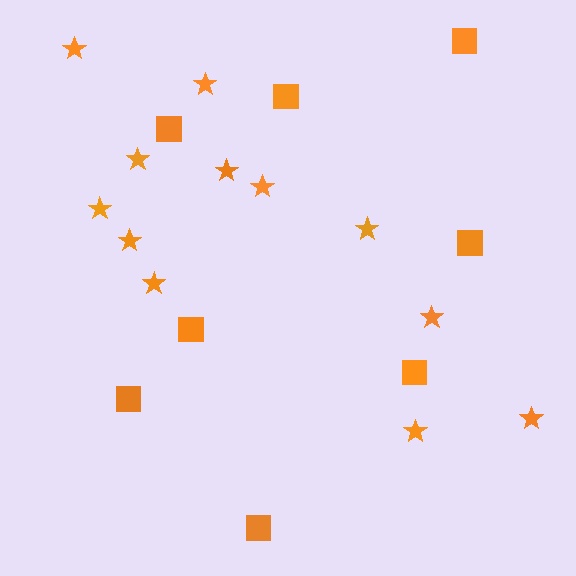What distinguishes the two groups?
There are 2 groups: one group of squares (8) and one group of stars (12).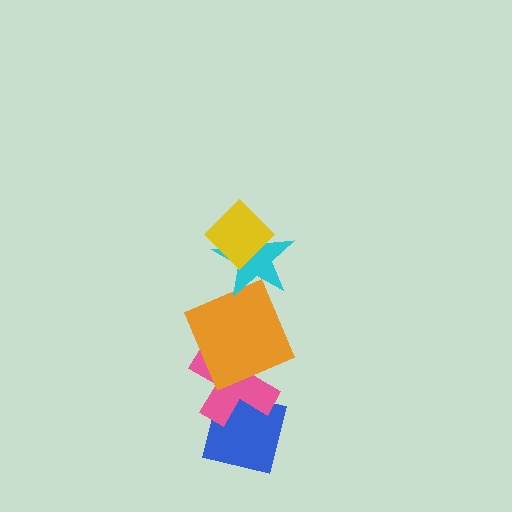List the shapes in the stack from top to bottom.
From top to bottom: the yellow diamond, the cyan star, the orange square, the pink cross, the blue square.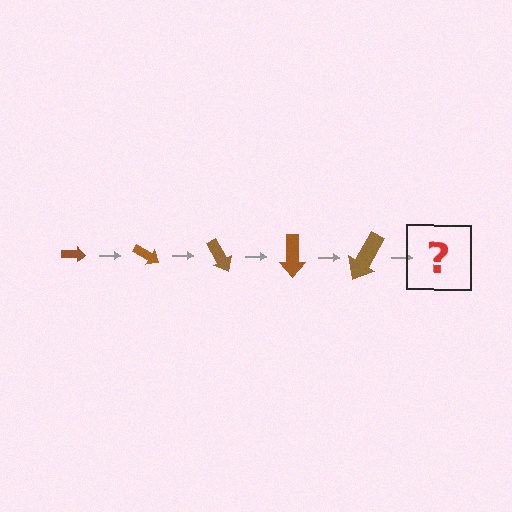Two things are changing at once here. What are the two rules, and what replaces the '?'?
The two rules are that the arrow grows larger each step and it rotates 30 degrees each step. The '?' should be an arrow, larger than the previous one and rotated 150 degrees from the start.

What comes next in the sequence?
The next element should be an arrow, larger than the previous one and rotated 150 degrees from the start.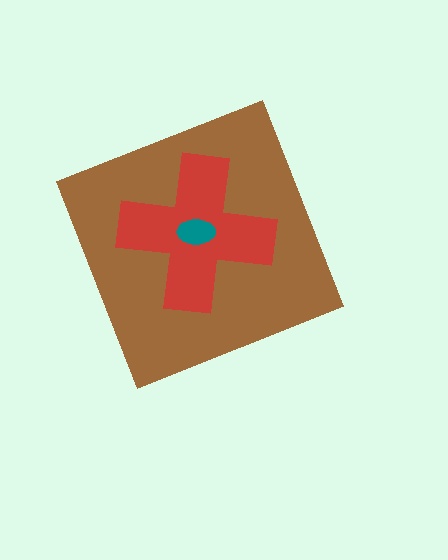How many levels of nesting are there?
3.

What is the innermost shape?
The teal ellipse.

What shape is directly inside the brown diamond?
The red cross.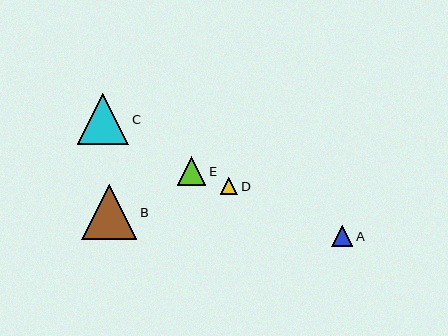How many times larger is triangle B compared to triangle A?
Triangle B is approximately 2.6 times the size of triangle A.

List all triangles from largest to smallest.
From largest to smallest: B, C, E, A, D.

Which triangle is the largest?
Triangle B is the largest with a size of approximately 55 pixels.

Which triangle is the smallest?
Triangle D is the smallest with a size of approximately 17 pixels.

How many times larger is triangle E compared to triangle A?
Triangle E is approximately 1.3 times the size of triangle A.